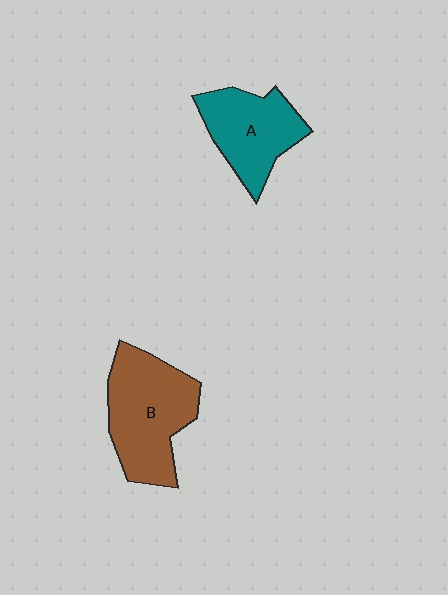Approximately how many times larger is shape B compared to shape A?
Approximately 1.3 times.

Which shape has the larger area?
Shape B (brown).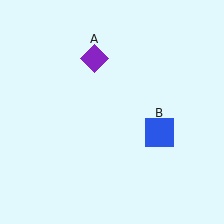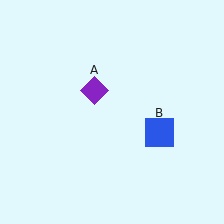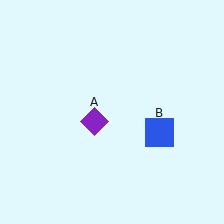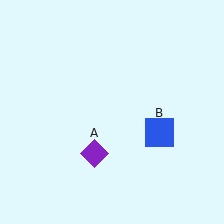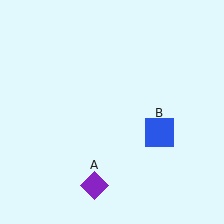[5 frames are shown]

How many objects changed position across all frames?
1 object changed position: purple diamond (object A).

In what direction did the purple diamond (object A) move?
The purple diamond (object A) moved down.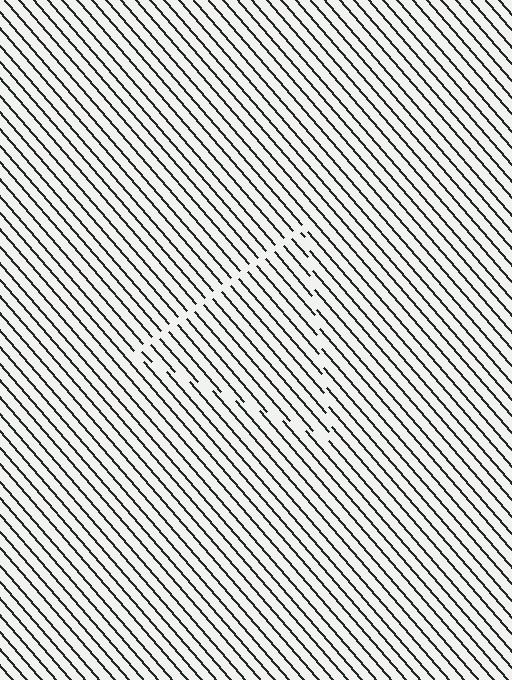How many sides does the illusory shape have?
3 sides — the line-ends trace a triangle.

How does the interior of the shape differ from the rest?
The interior of the shape contains the same grating, shifted by half a period — the contour is defined by the phase discontinuity where line-ends from the inner and outer gratings abut.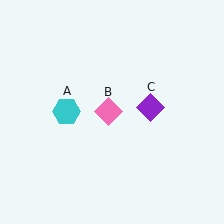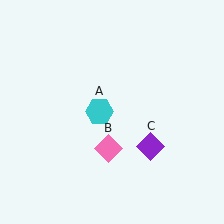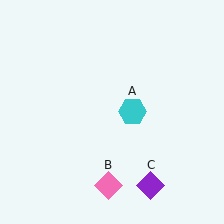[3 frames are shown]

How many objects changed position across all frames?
3 objects changed position: cyan hexagon (object A), pink diamond (object B), purple diamond (object C).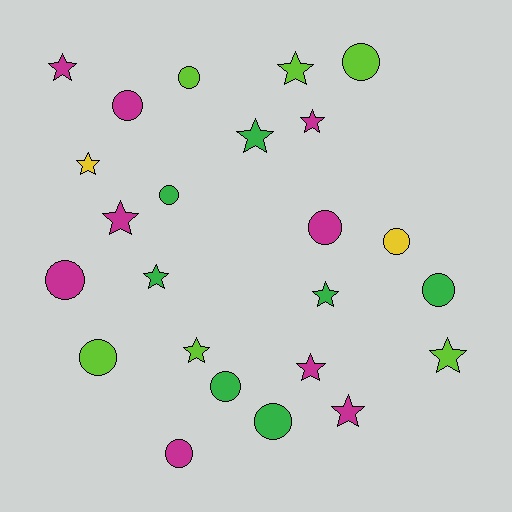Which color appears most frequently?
Magenta, with 9 objects.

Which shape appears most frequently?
Star, with 12 objects.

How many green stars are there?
There are 3 green stars.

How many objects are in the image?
There are 24 objects.